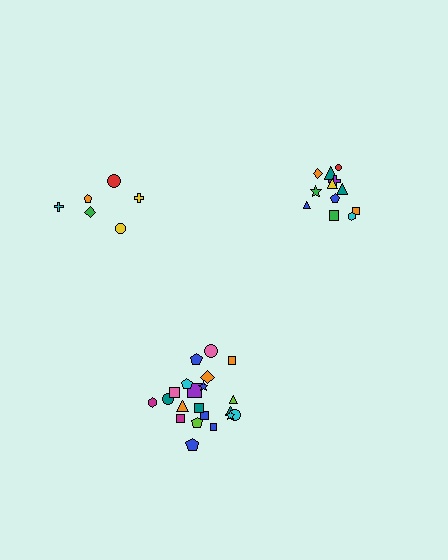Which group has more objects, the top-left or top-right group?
The top-right group.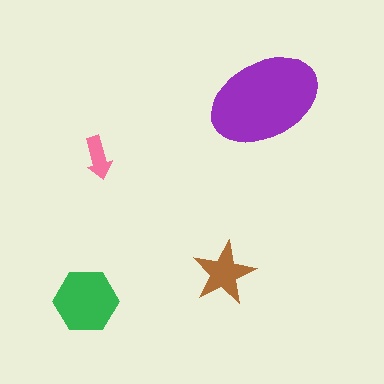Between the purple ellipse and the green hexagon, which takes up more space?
The purple ellipse.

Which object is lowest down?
The green hexagon is bottommost.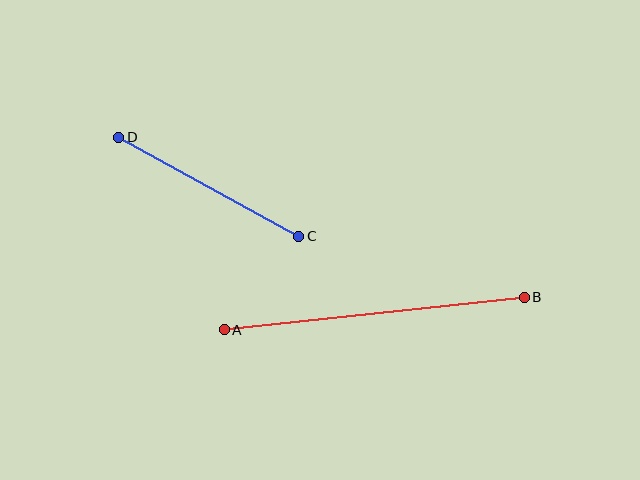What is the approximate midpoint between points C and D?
The midpoint is at approximately (209, 187) pixels.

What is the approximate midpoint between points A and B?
The midpoint is at approximately (374, 313) pixels.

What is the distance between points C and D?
The distance is approximately 205 pixels.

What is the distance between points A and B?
The distance is approximately 302 pixels.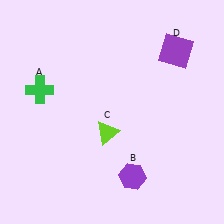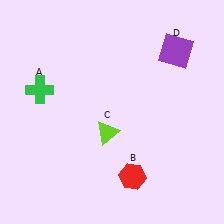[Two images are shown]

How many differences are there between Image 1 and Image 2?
There is 1 difference between the two images.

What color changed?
The hexagon (B) changed from purple in Image 1 to red in Image 2.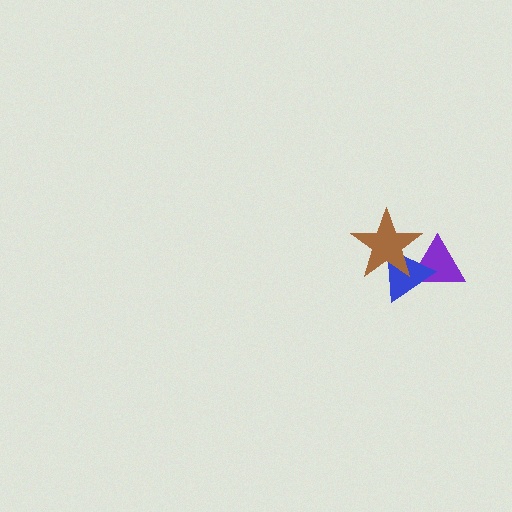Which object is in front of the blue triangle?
The brown star is in front of the blue triangle.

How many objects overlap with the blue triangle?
2 objects overlap with the blue triangle.